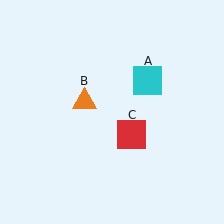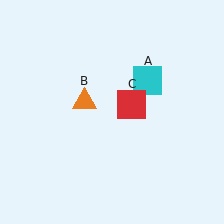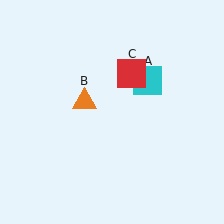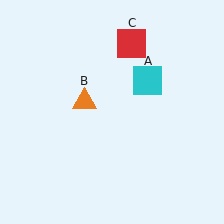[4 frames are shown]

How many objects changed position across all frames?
1 object changed position: red square (object C).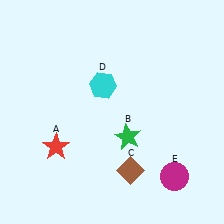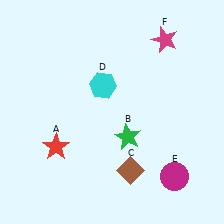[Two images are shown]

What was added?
A magenta star (F) was added in Image 2.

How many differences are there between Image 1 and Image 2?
There is 1 difference between the two images.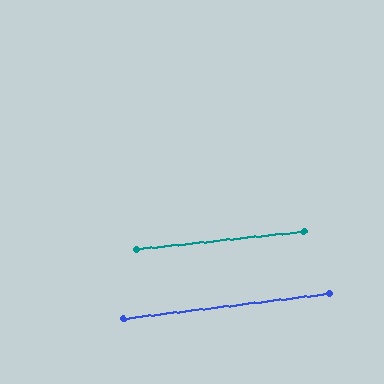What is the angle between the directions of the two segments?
Approximately 1 degree.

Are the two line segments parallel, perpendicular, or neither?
Parallel — their directions differ by only 1.2°.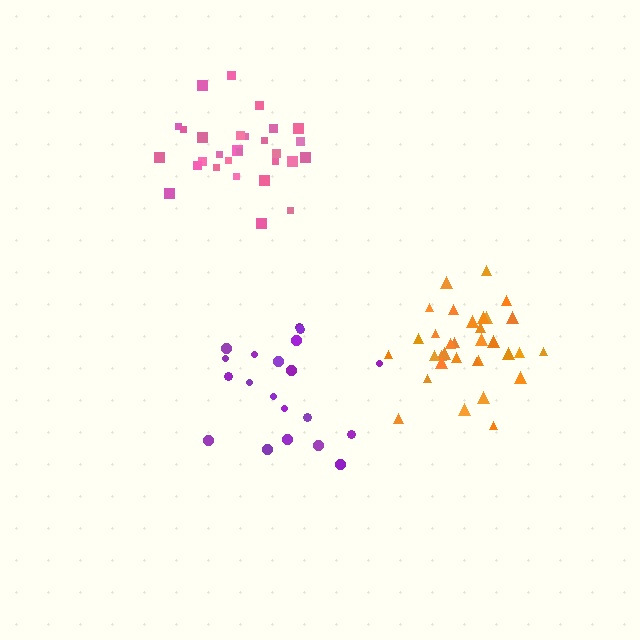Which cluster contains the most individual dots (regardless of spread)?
Orange (33).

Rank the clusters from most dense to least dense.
orange, pink, purple.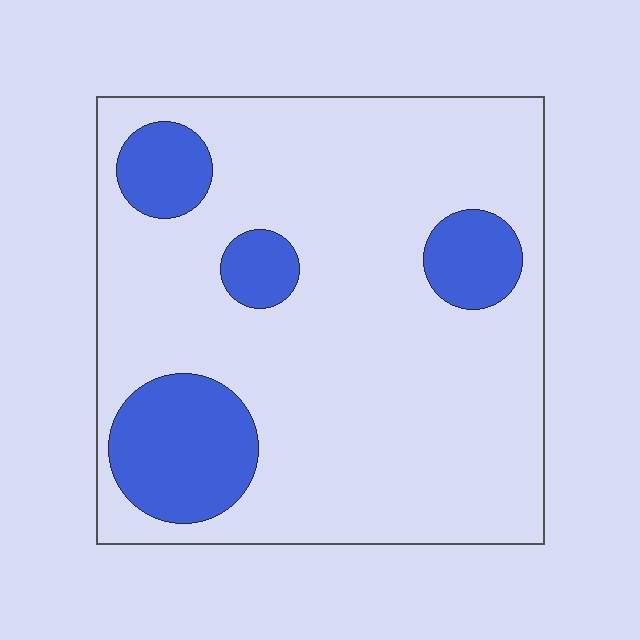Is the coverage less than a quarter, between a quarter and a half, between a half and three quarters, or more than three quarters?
Less than a quarter.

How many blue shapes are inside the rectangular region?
4.